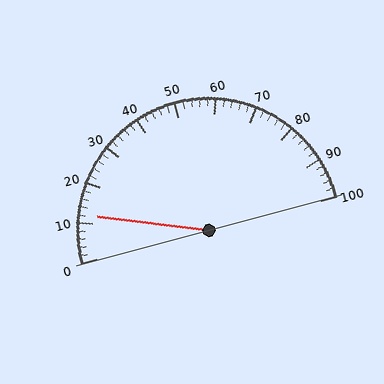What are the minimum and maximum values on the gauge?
The gauge ranges from 0 to 100.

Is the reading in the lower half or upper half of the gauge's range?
The reading is in the lower half of the range (0 to 100).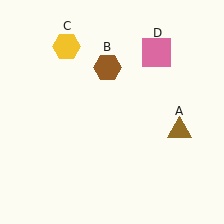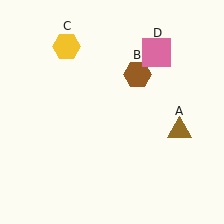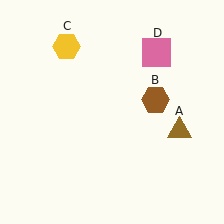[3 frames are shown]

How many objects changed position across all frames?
1 object changed position: brown hexagon (object B).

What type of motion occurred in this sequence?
The brown hexagon (object B) rotated clockwise around the center of the scene.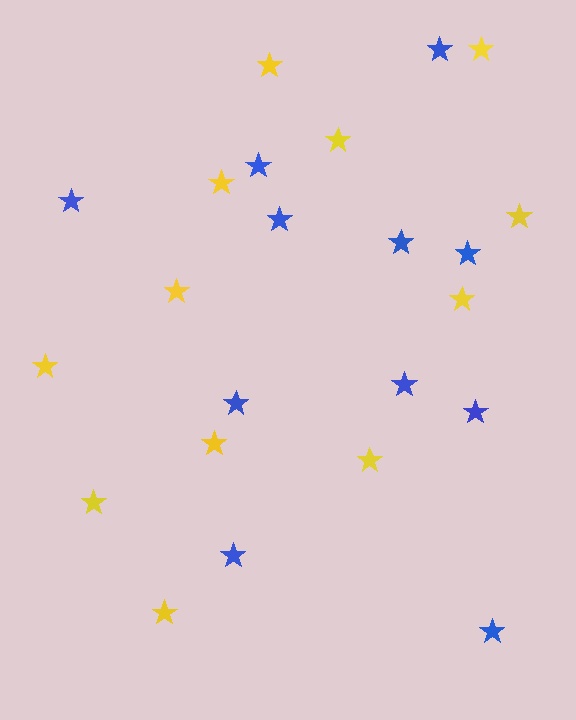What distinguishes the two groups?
There are 2 groups: one group of yellow stars (12) and one group of blue stars (11).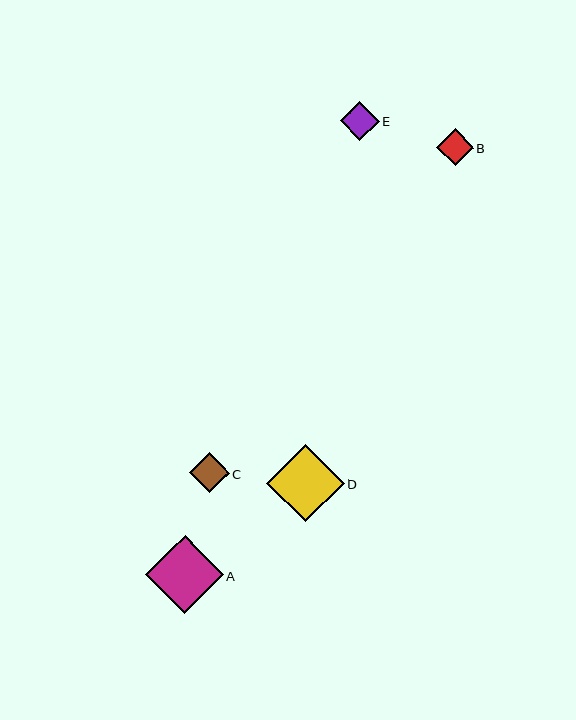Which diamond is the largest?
Diamond A is the largest with a size of approximately 78 pixels.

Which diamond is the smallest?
Diamond B is the smallest with a size of approximately 37 pixels.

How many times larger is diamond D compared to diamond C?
Diamond D is approximately 2.0 times the size of diamond C.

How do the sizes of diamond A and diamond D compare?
Diamond A and diamond D are approximately the same size.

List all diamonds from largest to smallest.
From largest to smallest: A, D, C, E, B.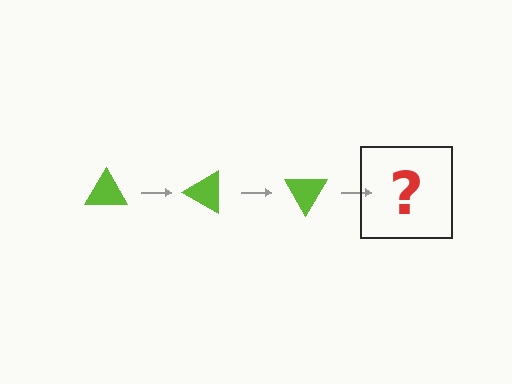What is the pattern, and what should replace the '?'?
The pattern is that the triangle rotates 30 degrees each step. The '?' should be a lime triangle rotated 90 degrees.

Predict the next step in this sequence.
The next step is a lime triangle rotated 90 degrees.